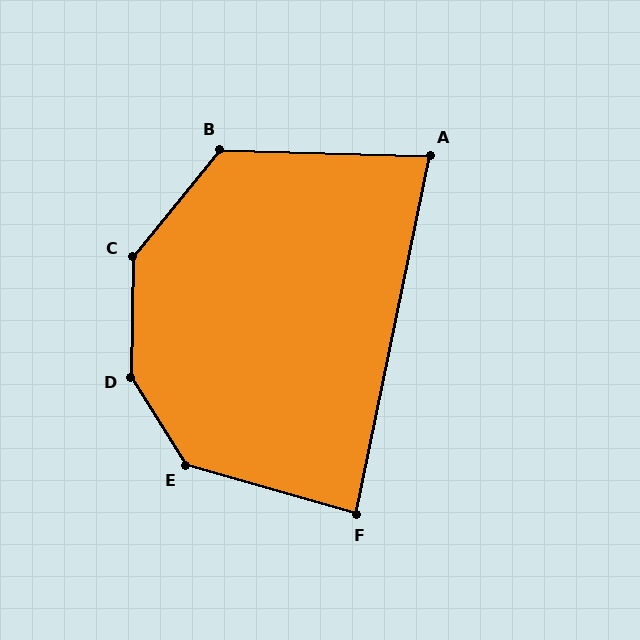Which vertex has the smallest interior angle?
A, at approximately 80 degrees.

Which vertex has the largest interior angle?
D, at approximately 147 degrees.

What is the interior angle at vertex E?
Approximately 138 degrees (obtuse).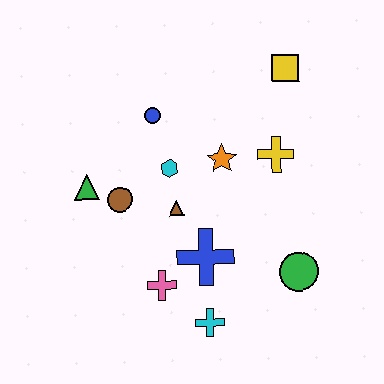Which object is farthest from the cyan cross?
The yellow square is farthest from the cyan cross.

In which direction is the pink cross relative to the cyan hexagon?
The pink cross is below the cyan hexagon.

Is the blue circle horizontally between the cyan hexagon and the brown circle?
Yes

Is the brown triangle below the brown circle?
Yes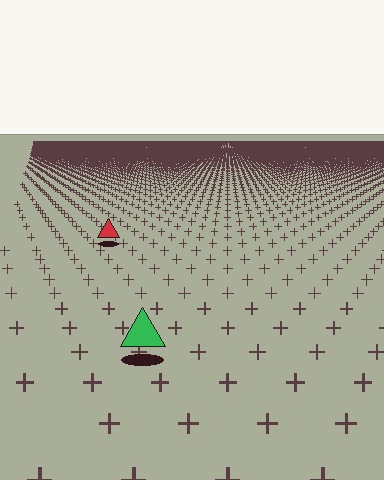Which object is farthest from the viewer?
The red triangle is farthest from the viewer. It appears smaller and the ground texture around it is denser.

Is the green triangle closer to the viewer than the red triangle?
Yes. The green triangle is closer — you can tell from the texture gradient: the ground texture is coarser near it.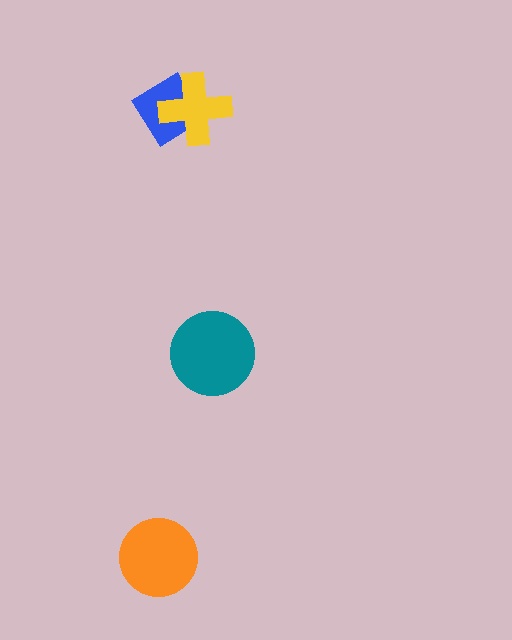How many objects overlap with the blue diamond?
1 object overlaps with the blue diamond.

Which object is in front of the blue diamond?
The yellow cross is in front of the blue diamond.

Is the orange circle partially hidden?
No, no other shape covers it.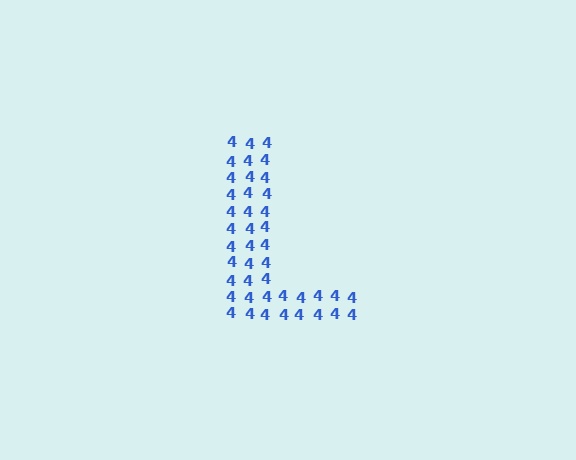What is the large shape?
The large shape is the letter L.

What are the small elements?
The small elements are digit 4's.